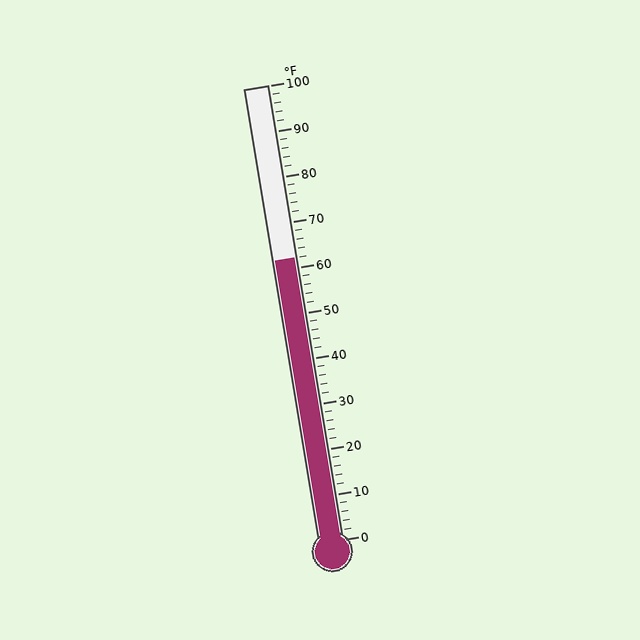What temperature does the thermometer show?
The thermometer shows approximately 62°F.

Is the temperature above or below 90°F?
The temperature is below 90°F.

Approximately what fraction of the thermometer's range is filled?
The thermometer is filled to approximately 60% of its range.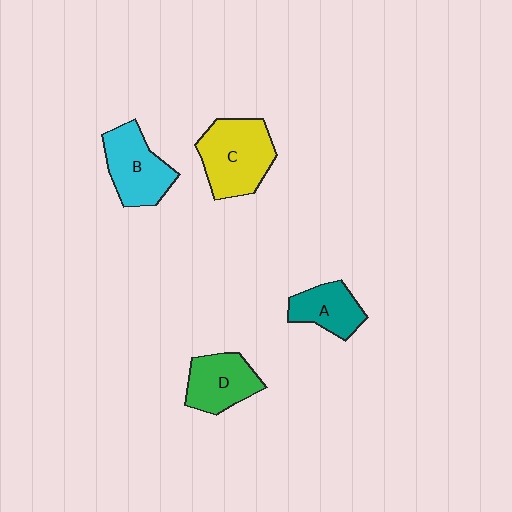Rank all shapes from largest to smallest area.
From largest to smallest: C (yellow), B (cyan), D (green), A (teal).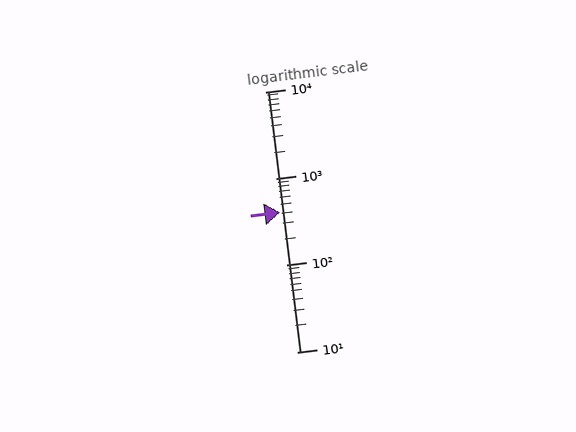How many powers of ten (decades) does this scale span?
The scale spans 3 decades, from 10 to 10000.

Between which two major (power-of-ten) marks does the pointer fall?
The pointer is between 100 and 1000.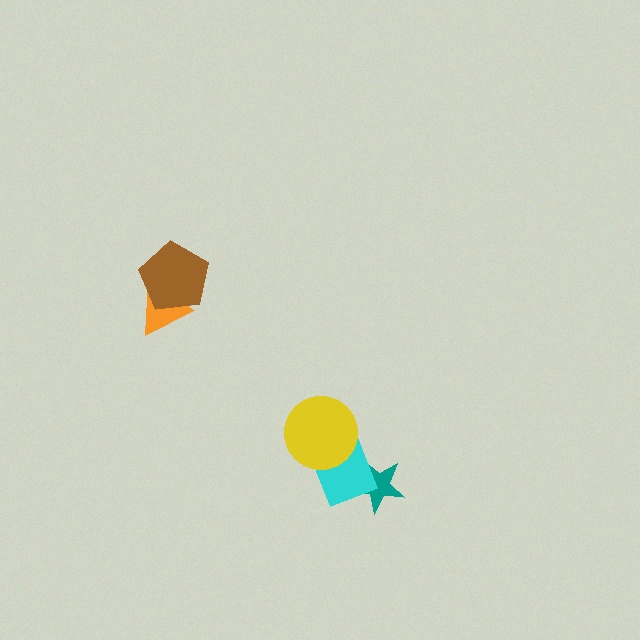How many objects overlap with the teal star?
1 object overlaps with the teal star.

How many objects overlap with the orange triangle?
1 object overlaps with the orange triangle.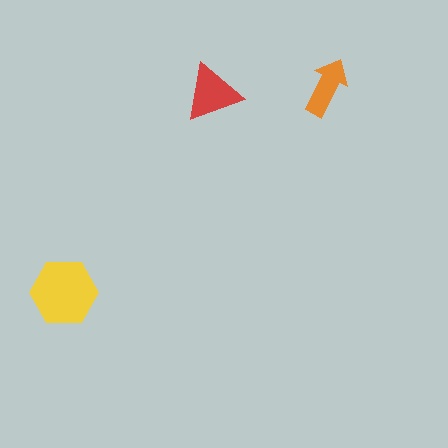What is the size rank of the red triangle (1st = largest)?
2nd.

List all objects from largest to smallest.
The yellow hexagon, the red triangle, the orange arrow.